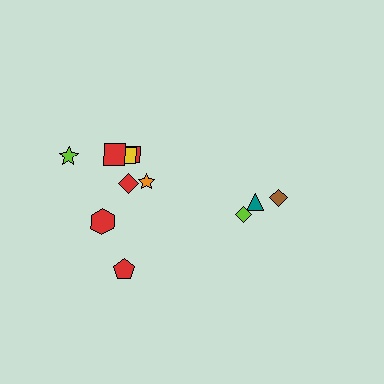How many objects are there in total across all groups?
There are 11 objects.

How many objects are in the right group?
There are 3 objects.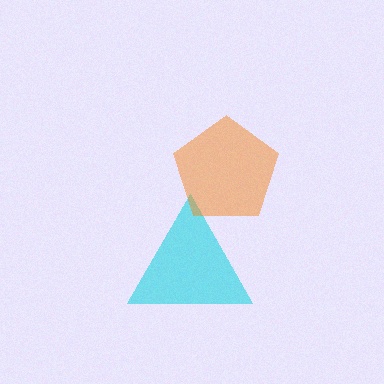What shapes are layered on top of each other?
The layered shapes are: a cyan triangle, an orange pentagon.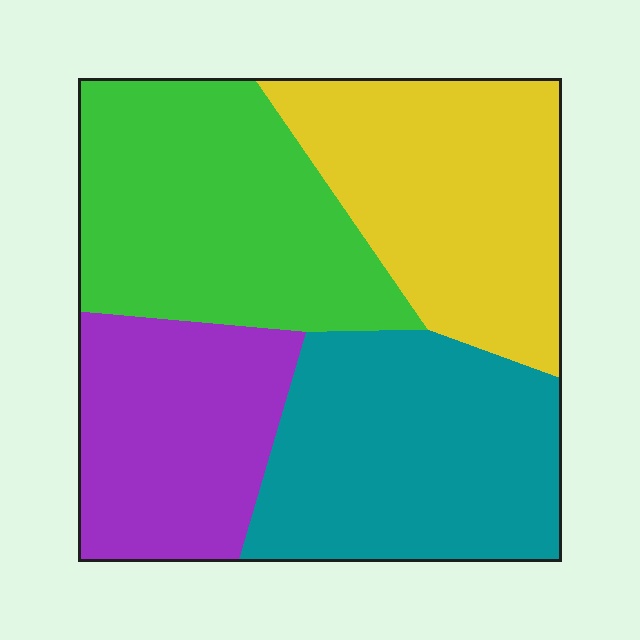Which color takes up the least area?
Purple, at roughly 20%.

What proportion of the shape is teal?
Teal takes up about one quarter (1/4) of the shape.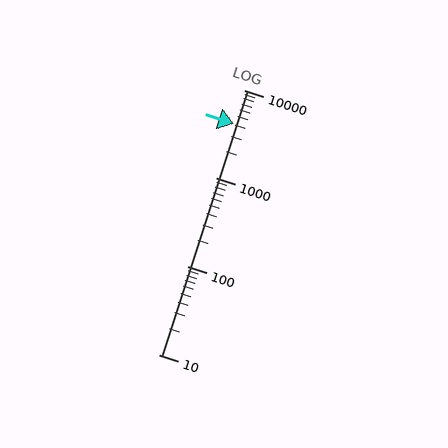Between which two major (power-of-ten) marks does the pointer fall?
The pointer is between 1000 and 10000.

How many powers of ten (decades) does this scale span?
The scale spans 3 decades, from 10 to 10000.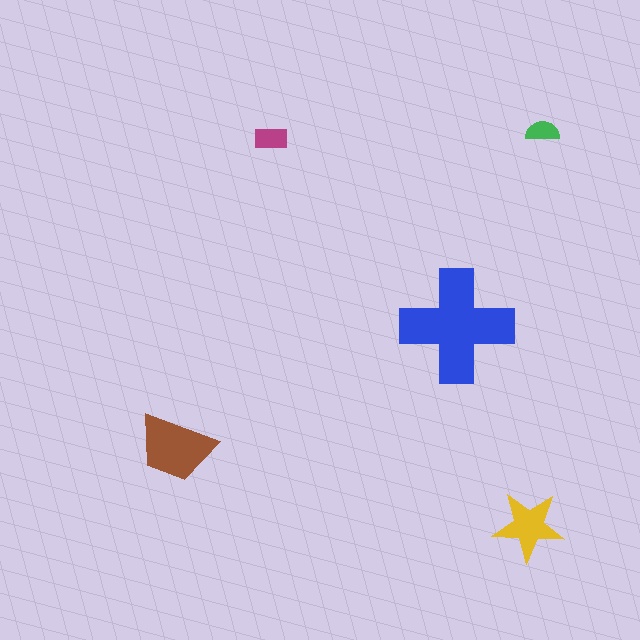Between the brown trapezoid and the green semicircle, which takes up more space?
The brown trapezoid.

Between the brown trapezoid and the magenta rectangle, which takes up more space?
The brown trapezoid.